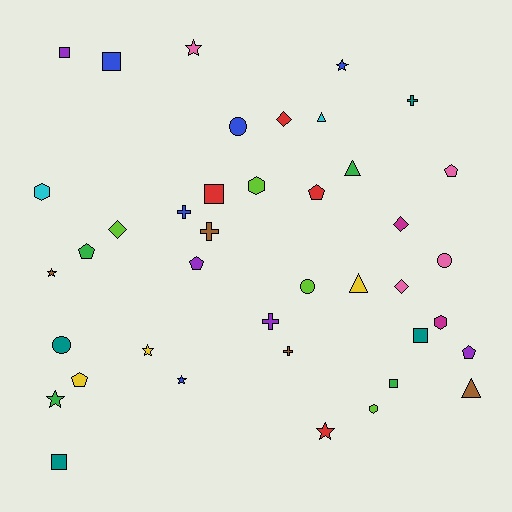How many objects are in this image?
There are 40 objects.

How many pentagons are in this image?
There are 6 pentagons.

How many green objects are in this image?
There are 4 green objects.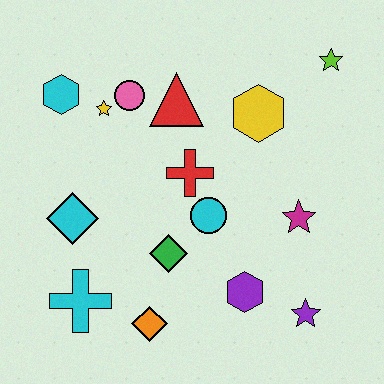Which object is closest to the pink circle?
The yellow star is closest to the pink circle.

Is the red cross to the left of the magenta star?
Yes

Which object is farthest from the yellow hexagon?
The cyan cross is farthest from the yellow hexagon.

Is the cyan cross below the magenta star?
Yes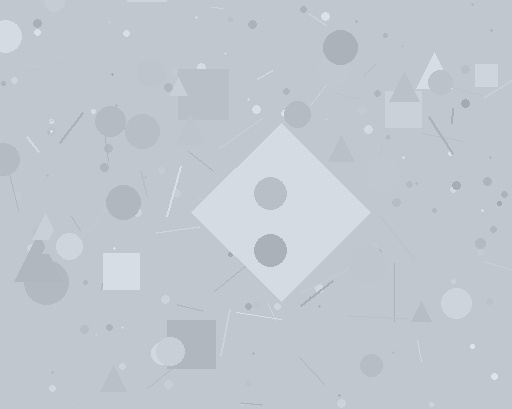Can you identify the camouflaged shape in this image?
The camouflaged shape is a diamond.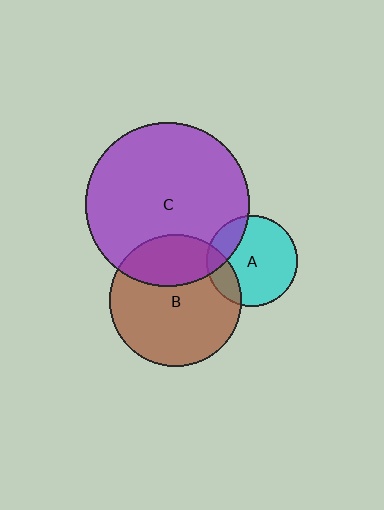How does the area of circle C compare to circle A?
Approximately 3.2 times.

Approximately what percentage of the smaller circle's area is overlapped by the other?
Approximately 20%.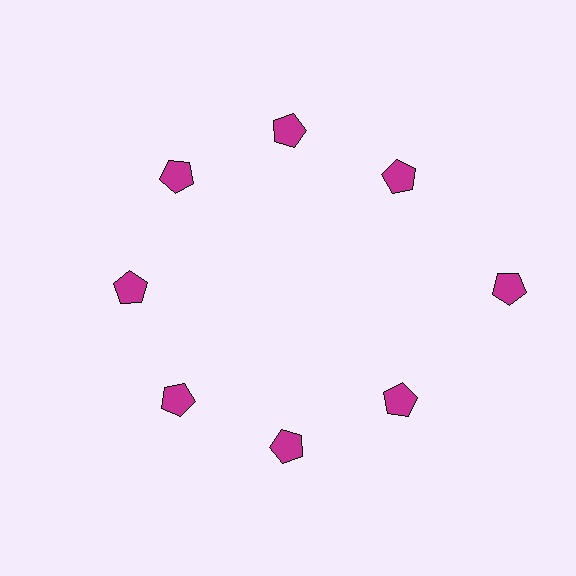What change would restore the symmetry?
The symmetry would be restored by moving it inward, back onto the ring so that all 8 pentagons sit at equal angles and equal distance from the center.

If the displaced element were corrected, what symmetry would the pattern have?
It would have 8-fold rotational symmetry — the pattern would map onto itself every 45 degrees.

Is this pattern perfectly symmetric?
No. The 8 magenta pentagons are arranged in a ring, but one element near the 3 o'clock position is pushed outward from the center, breaking the 8-fold rotational symmetry.